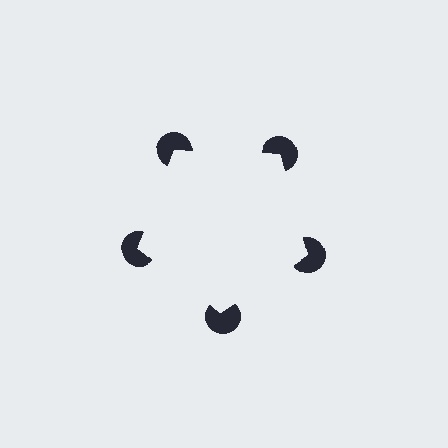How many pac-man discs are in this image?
There are 5 — one at each vertex of the illusory pentagon.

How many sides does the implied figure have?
5 sides.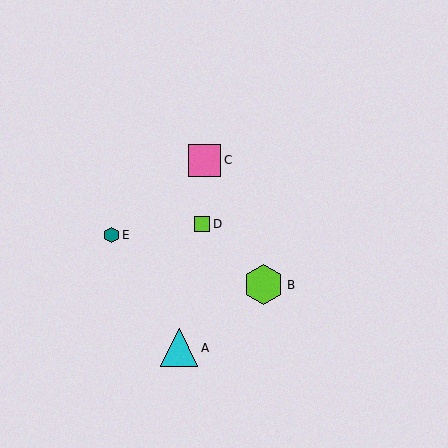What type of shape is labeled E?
Shape E is a teal hexagon.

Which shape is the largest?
The lime hexagon (labeled B) is the largest.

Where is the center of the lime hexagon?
The center of the lime hexagon is at (264, 285).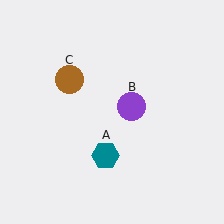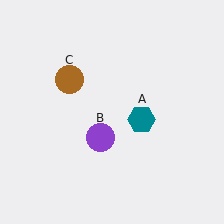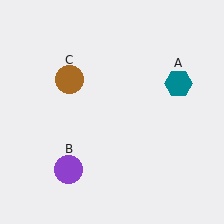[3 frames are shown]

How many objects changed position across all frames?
2 objects changed position: teal hexagon (object A), purple circle (object B).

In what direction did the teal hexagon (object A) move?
The teal hexagon (object A) moved up and to the right.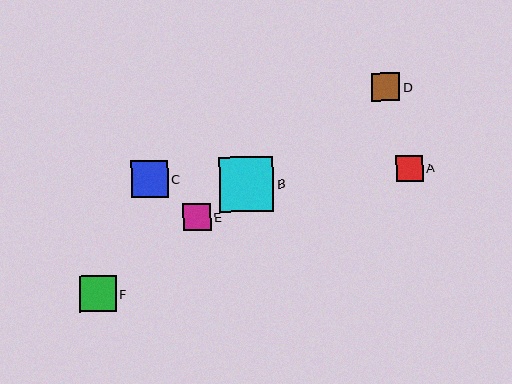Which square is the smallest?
Square A is the smallest with a size of approximately 26 pixels.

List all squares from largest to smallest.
From largest to smallest: B, C, F, D, E, A.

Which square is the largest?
Square B is the largest with a size of approximately 54 pixels.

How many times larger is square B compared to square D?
Square B is approximately 1.9 times the size of square D.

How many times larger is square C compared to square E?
Square C is approximately 1.4 times the size of square E.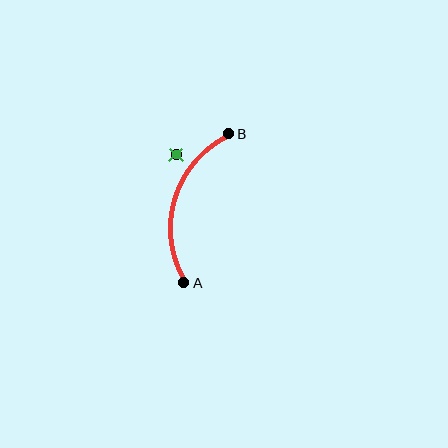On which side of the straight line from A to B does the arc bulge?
The arc bulges to the left of the straight line connecting A and B.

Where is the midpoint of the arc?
The arc midpoint is the point on the curve farthest from the straight line joining A and B. It sits to the left of that line.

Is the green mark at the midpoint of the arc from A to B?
No — the green mark does not lie on the arc at all. It sits slightly outside the curve.